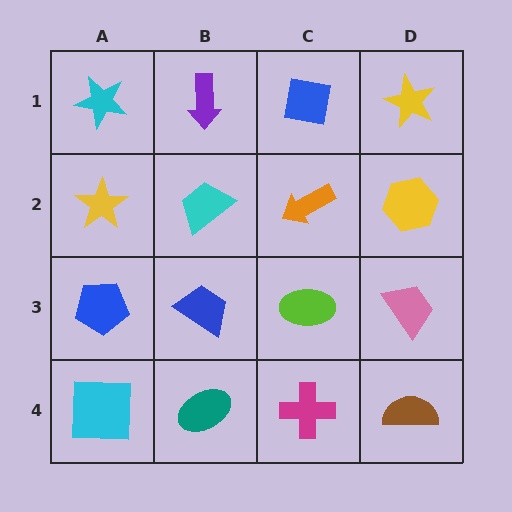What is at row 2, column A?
A yellow star.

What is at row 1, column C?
A blue square.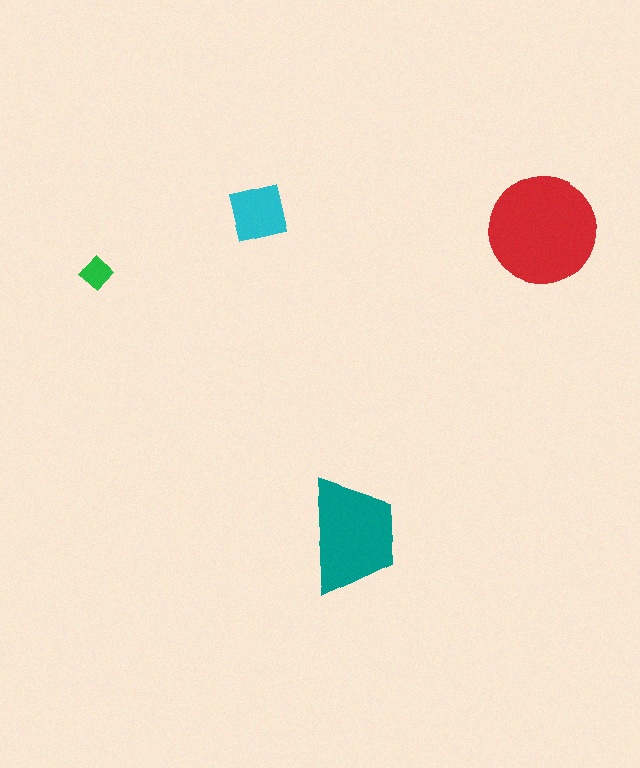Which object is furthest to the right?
The red circle is rightmost.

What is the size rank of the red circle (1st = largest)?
1st.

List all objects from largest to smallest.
The red circle, the teal trapezoid, the cyan square, the green diamond.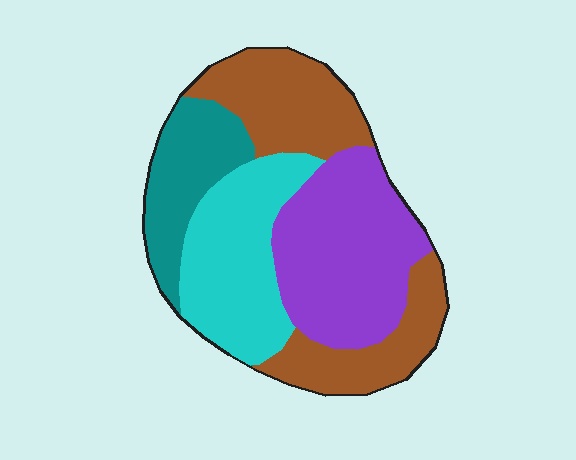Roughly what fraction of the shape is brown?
Brown covers 31% of the shape.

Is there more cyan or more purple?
Purple.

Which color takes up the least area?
Teal, at roughly 15%.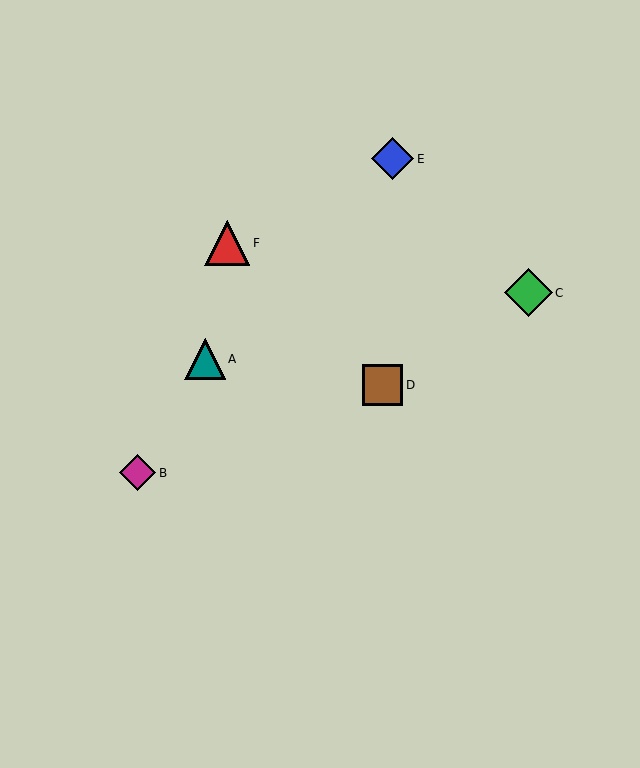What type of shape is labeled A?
Shape A is a teal triangle.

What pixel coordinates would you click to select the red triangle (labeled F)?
Click at (227, 243) to select the red triangle F.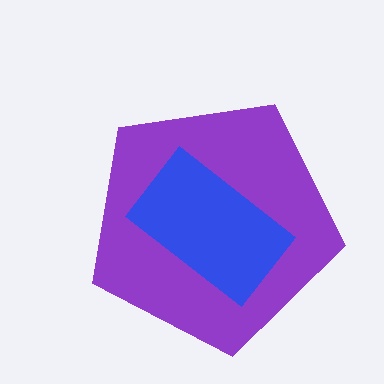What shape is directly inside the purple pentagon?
The blue rectangle.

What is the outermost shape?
The purple pentagon.